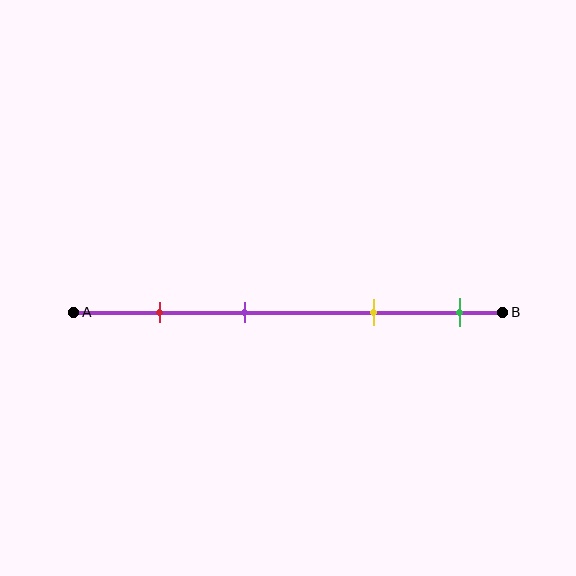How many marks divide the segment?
There are 4 marks dividing the segment.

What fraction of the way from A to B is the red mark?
The red mark is approximately 20% (0.2) of the way from A to B.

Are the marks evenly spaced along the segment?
No, the marks are not evenly spaced.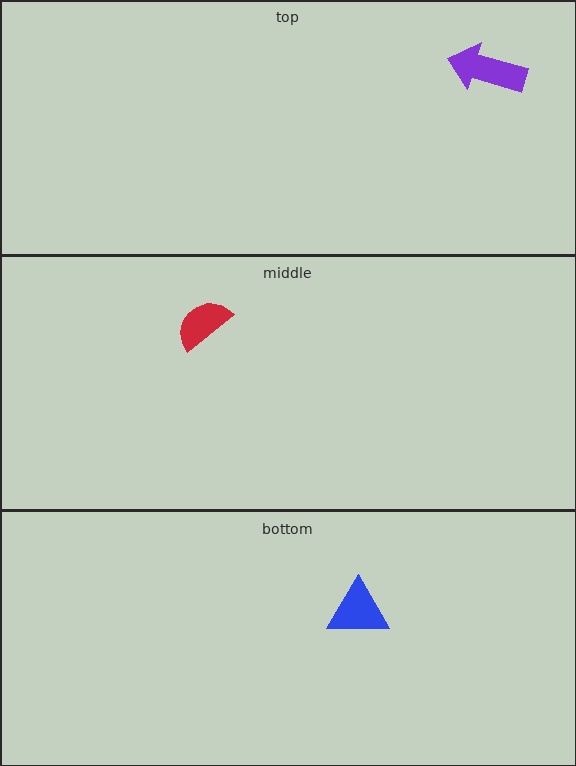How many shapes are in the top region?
1.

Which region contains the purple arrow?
The top region.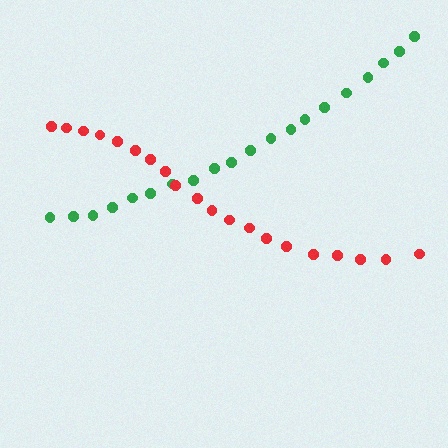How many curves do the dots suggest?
There are 2 distinct paths.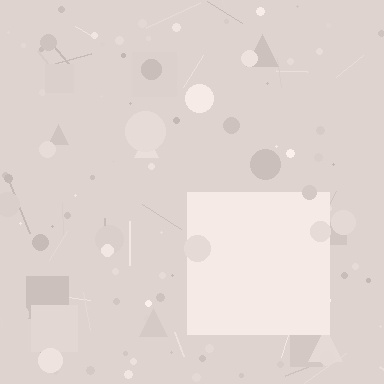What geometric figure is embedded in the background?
A square is embedded in the background.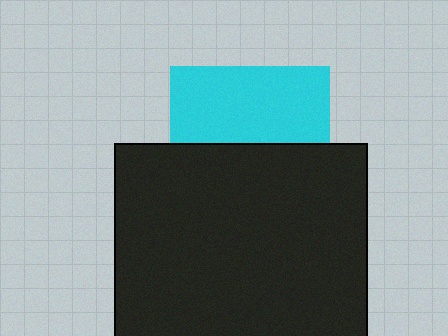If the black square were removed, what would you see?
You would see the complete cyan square.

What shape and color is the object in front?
The object in front is a black square.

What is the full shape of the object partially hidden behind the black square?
The partially hidden object is a cyan square.